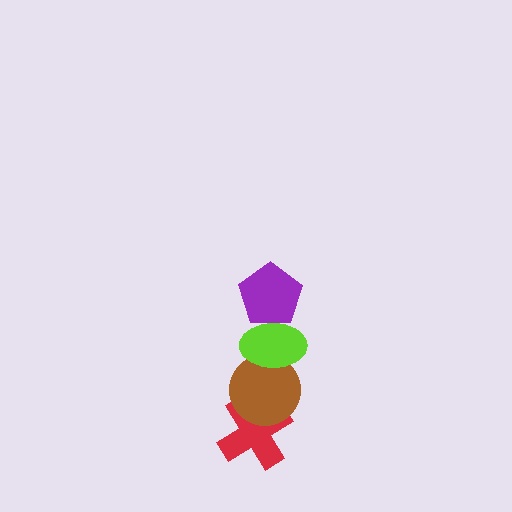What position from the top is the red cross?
The red cross is 4th from the top.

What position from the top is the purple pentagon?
The purple pentagon is 1st from the top.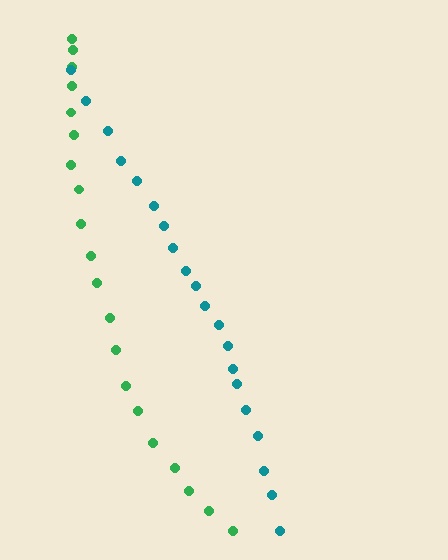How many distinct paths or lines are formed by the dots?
There are 2 distinct paths.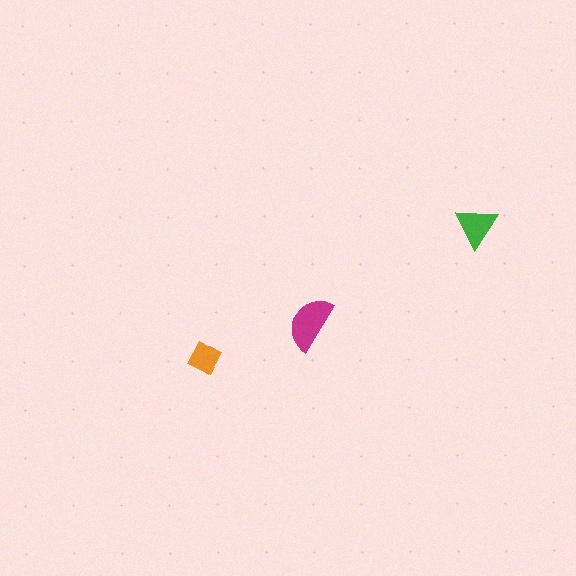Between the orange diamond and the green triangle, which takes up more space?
The green triangle.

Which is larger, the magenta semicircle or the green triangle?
The magenta semicircle.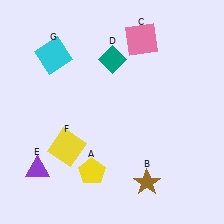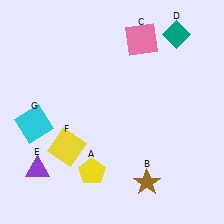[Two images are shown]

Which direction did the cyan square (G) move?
The cyan square (G) moved down.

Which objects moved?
The objects that moved are: the teal diamond (D), the cyan square (G).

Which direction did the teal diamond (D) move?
The teal diamond (D) moved right.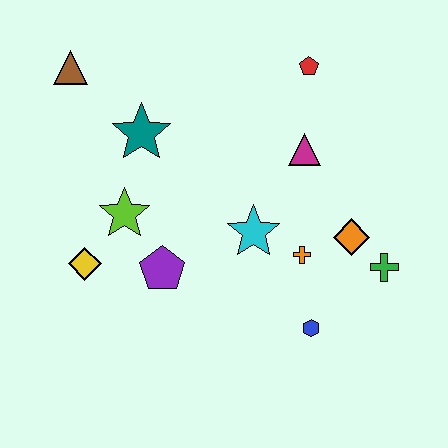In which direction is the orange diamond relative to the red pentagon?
The orange diamond is below the red pentagon.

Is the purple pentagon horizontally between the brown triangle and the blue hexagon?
Yes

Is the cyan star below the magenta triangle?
Yes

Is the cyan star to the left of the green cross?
Yes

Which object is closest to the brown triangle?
The teal star is closest to the brown triangle.